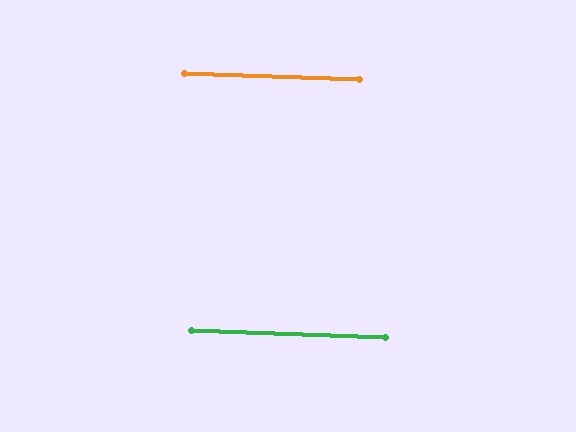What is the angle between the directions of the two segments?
Approximately 0 degrees.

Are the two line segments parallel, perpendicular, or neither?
Parallel — their directions differ by only 0.1°.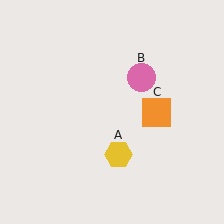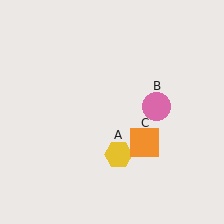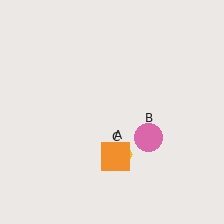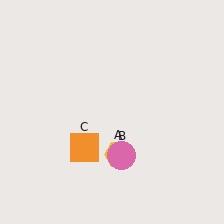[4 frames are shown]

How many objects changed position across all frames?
2 objects changed position: pink circle (object B), orange square (object C).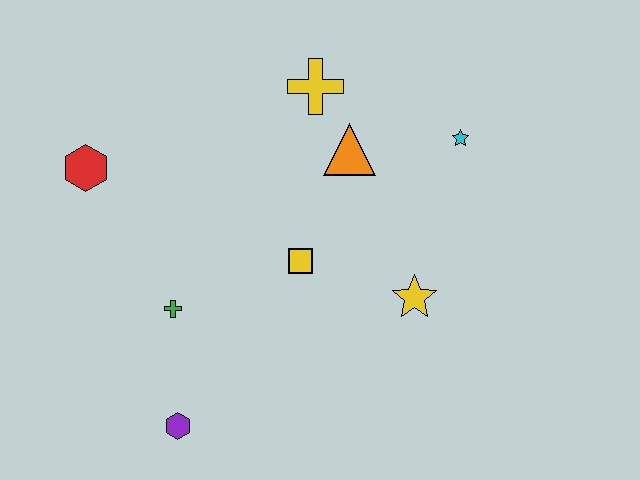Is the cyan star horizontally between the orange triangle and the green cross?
No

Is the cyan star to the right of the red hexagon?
Yes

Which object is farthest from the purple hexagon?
The cyan star is farthest from the purple hexagon.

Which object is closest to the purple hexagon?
The green cross is closest to the purple hexagon.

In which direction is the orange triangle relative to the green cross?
The orange triangle is to the right of the green cross.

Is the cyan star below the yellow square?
No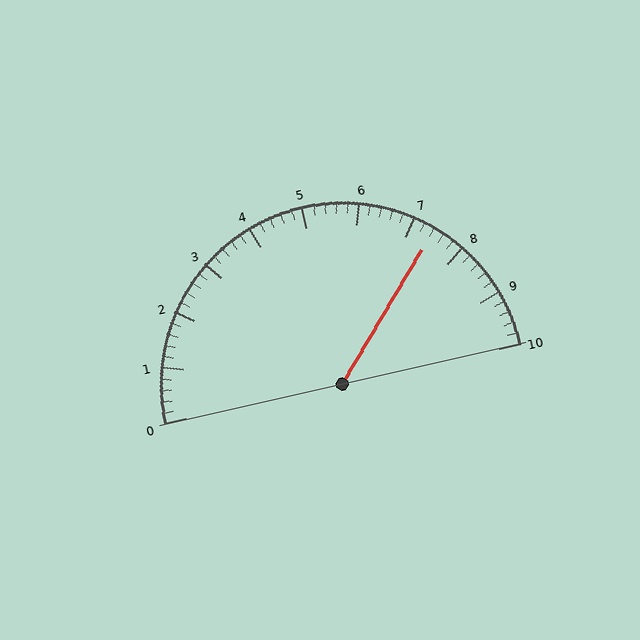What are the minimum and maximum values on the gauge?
The gauge ranges from 0 to 10.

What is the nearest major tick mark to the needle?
The nearest major tick mark is 7.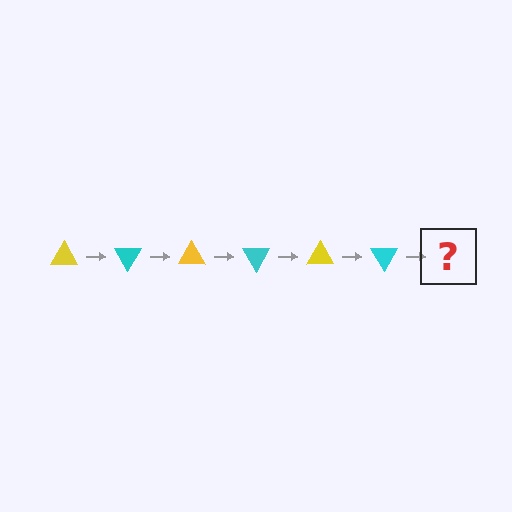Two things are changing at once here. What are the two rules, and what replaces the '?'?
The two rules are that it rotates 60 degrees each step and the color cycles through yellow and cyan. The '?' should be a yellow triangle, rotated 360 degrees from the start.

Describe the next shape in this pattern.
It should be a yellow triangle, rotated 360 degrees from the start.